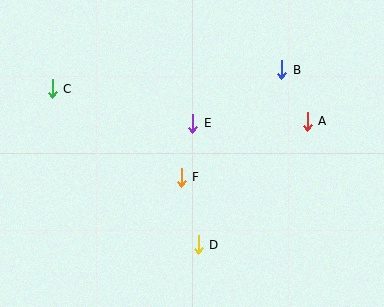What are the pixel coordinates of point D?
Point D is at (198, 245).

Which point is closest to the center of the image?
Point F at (181, 177) is closest to the center.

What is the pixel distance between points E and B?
The distance between E and B is 104 pixels.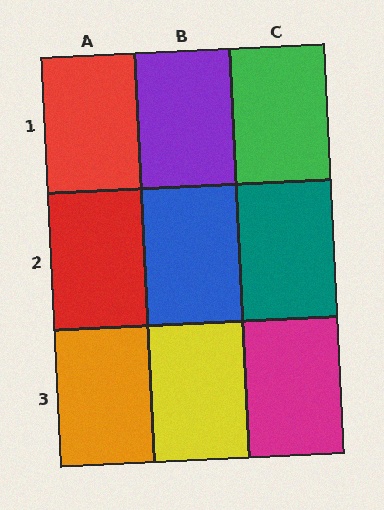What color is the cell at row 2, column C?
Teal.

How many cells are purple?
1 cell is purple.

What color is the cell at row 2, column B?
Blue.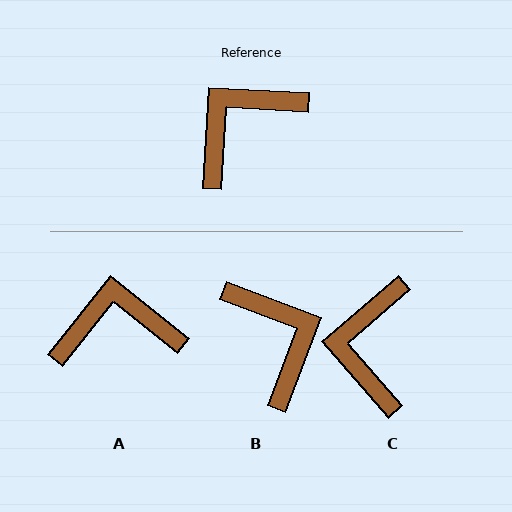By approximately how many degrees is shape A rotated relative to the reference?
Approximately 36 degrees clockwise.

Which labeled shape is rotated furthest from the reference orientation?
B, about 108 degrees away.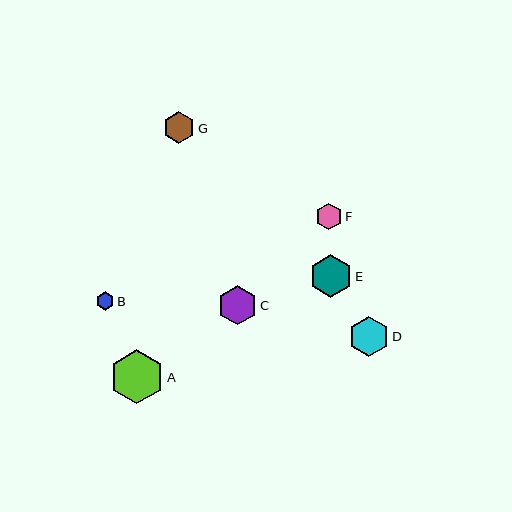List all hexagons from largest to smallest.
From largest to smallest: A, E, D, C, G, F, B.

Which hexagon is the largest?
Hexagon A is the largest with a size of approximately 54 pixels.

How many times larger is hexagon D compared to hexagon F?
Hexagon D is approximately 1.5 times the size of hexagon F.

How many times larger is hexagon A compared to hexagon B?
Hexagon A is approximately 2.9 times the size of hexagon B.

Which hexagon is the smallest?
Hexagon B is the smallest with a size of approximately 18 pixels.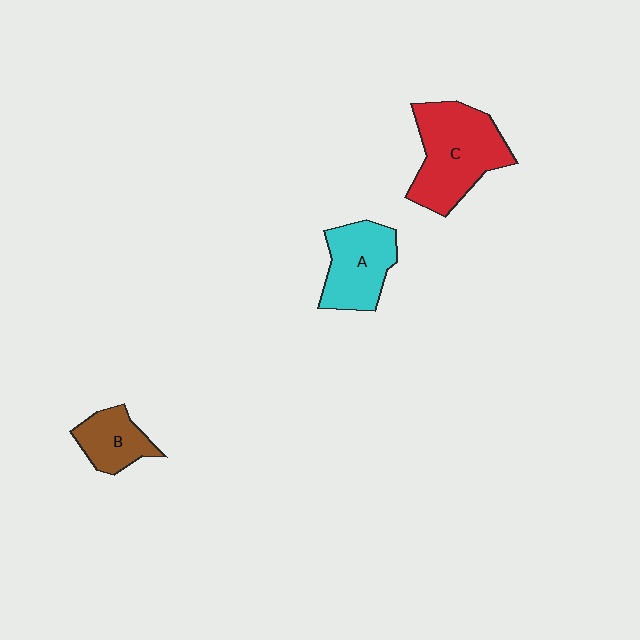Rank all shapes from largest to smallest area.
From largest to smallest: C (red), A (cyan), B (brown).